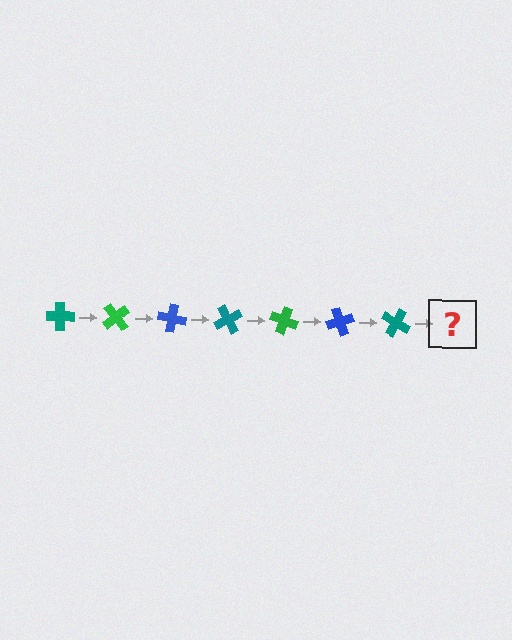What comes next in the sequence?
The next element should be a green cross, rotated 350 degrees from the start.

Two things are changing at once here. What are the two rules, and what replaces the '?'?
The two rules are that it rotates 50 degrees each step and the color cycles through teal, green, and blue. The '?' should be a green cross, rotated 350 degrees from the start.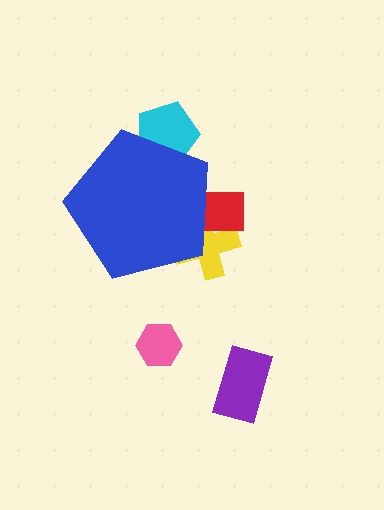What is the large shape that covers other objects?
A blue pentagon.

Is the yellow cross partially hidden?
Yes, the yellow cross is partially hidden behind the blue pentagon.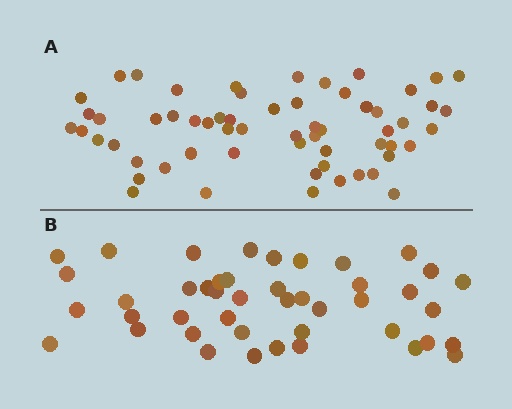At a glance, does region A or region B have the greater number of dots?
Region A (the top region) has more dots.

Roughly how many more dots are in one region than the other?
Region A has approximately 15 more dots than region B.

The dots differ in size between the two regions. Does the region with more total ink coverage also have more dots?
No. Region B has more total ink coverage because its dots are larger, but region A actually contains more individual dots. Total area can be misleading — the number of items is what matters here.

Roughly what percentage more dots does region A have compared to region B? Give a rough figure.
About 35% more.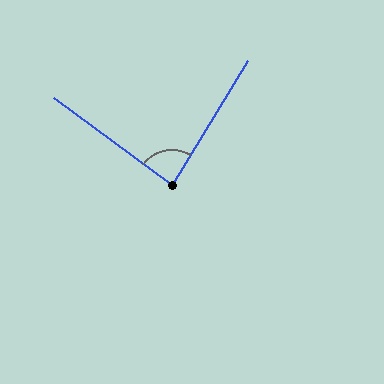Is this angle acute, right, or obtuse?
It is approximately a right angle.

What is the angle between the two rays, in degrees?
Approximately 85 degrees.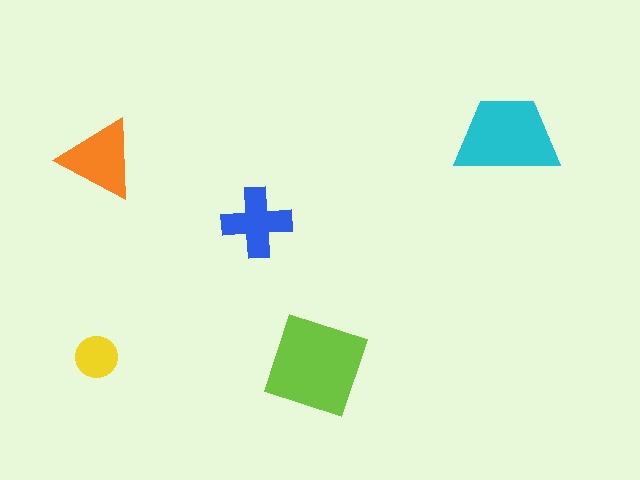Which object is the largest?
The lime square.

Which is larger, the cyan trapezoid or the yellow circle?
The cyan trapezoid.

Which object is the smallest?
The yellow circle.